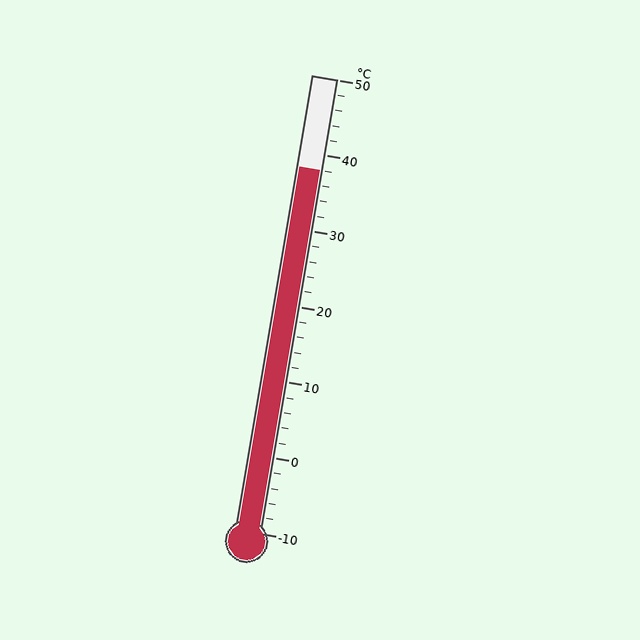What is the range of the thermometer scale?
The thermometer scale ranges from -10°C to 50°C.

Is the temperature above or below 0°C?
The temperature is above 0°C.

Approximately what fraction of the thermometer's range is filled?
The thermometer is filled to approximately 80% of its range.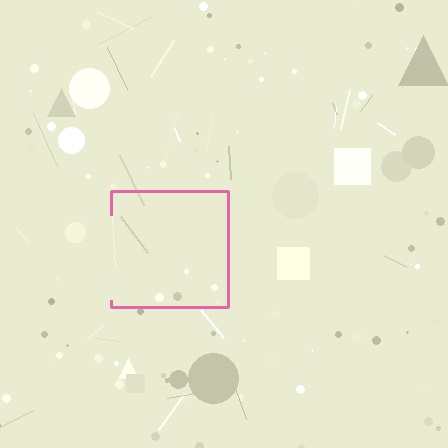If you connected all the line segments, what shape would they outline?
They would outline a square.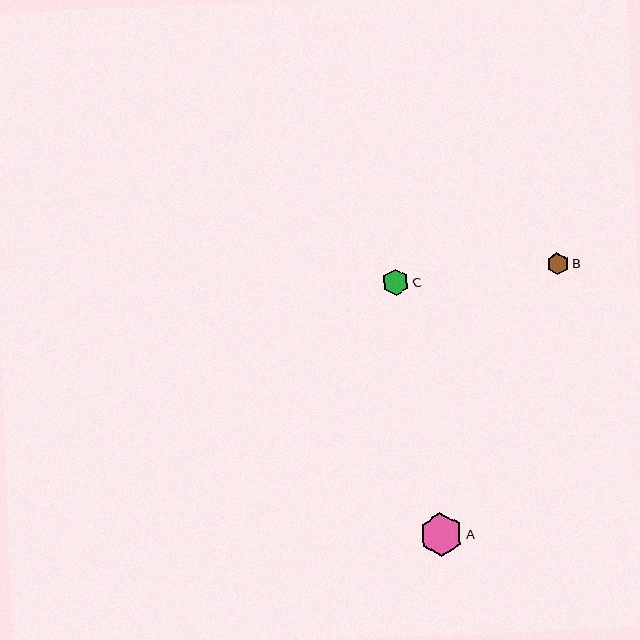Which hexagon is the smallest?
Hexagon B is the smallest with a size of approximately 22 pixels.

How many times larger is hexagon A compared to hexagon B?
Hexagon A is approximately 2.0 times the size of hexagon B.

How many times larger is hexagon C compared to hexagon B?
Hexagon C is approximately 1.2 times the size of hexagon B.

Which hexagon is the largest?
Hexagon A is the largest with a size of approximately 43 pixels.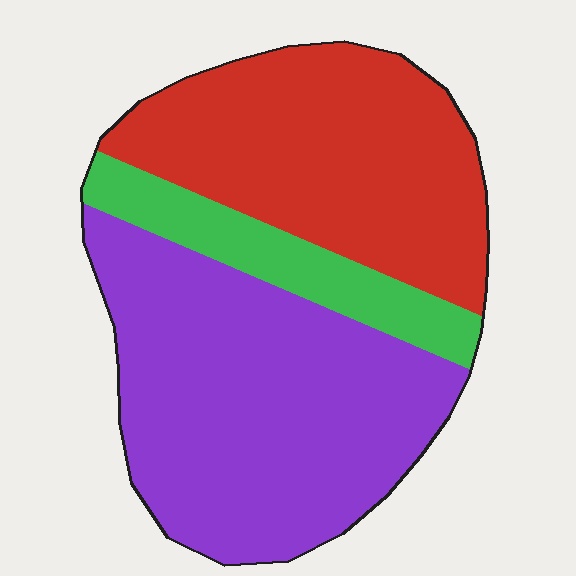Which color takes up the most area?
Purple, at roughly 50%.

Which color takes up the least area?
Green, at roughly 15%.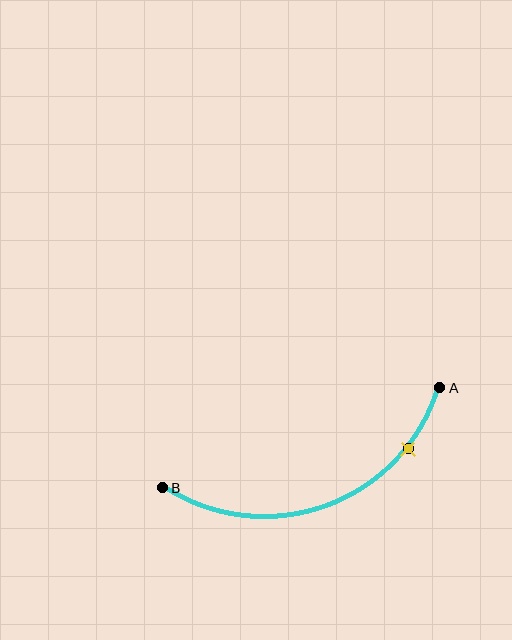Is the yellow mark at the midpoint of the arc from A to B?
No. The yellow mark lies on the arc but is closer to endpoint A. The arc midpoint would be at the point on the curve equidistant along the arc from both A and B.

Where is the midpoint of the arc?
The arc midpoint is the point on the curve farthest from the straight line joining A and B. It sits below that line.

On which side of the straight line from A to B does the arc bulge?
The arc bulges below the straight line connecting A and B.